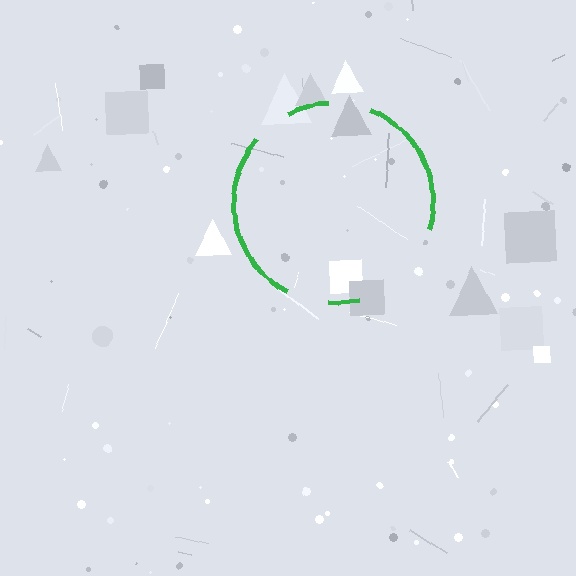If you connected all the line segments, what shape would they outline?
They would outline a circle.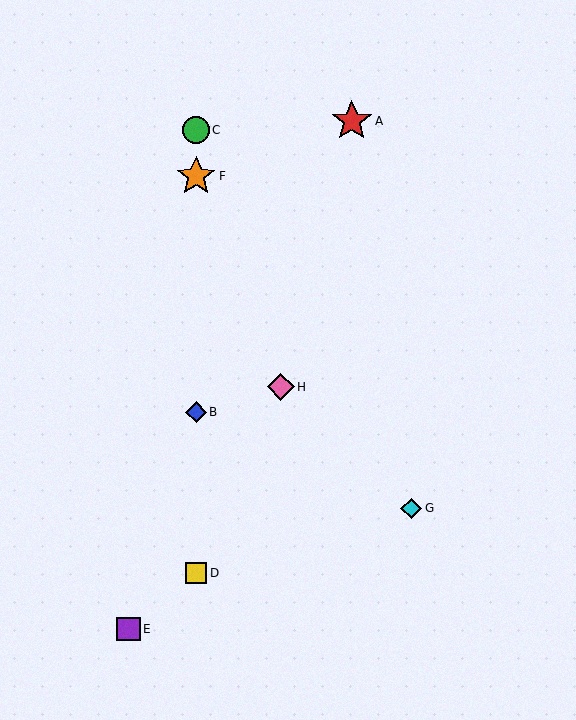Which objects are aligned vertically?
Objects B, C, D, F are aligned vertically.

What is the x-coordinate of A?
Object A is at x≈352.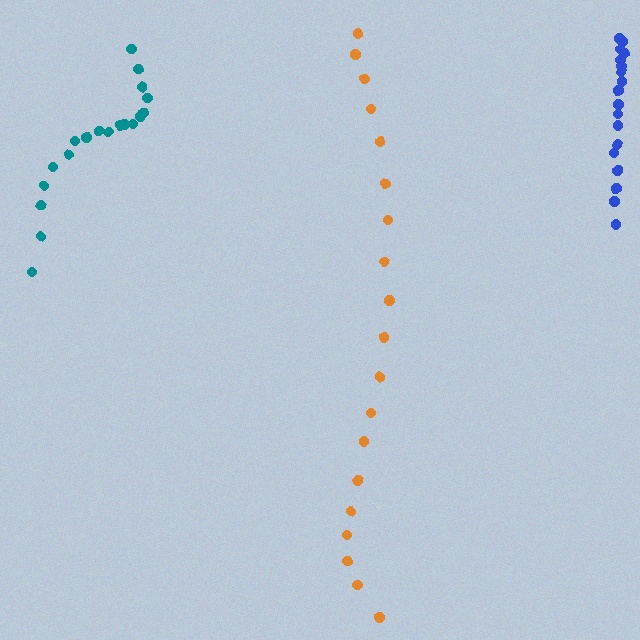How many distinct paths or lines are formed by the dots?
There are 3 distinct paths.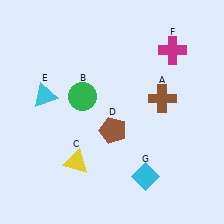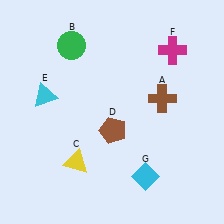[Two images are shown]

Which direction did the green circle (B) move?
The green circle (B) moved up.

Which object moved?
The green circle (B) moved up.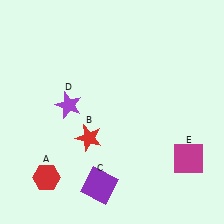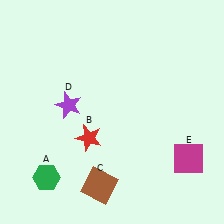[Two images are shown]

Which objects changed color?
A changed from red to green. C changed from purple to brown.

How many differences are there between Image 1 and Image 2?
There are 2 differences between the two images.